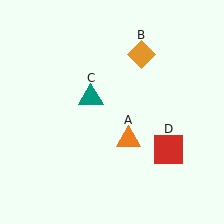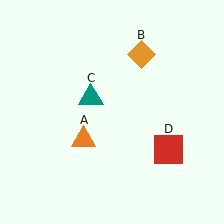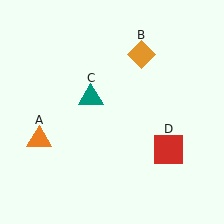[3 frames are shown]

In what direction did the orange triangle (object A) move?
The orange triangle (object A) moved left.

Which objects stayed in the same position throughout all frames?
Orange diamond (object B) and teal triangle (object C) and red square (object D) remained stationary.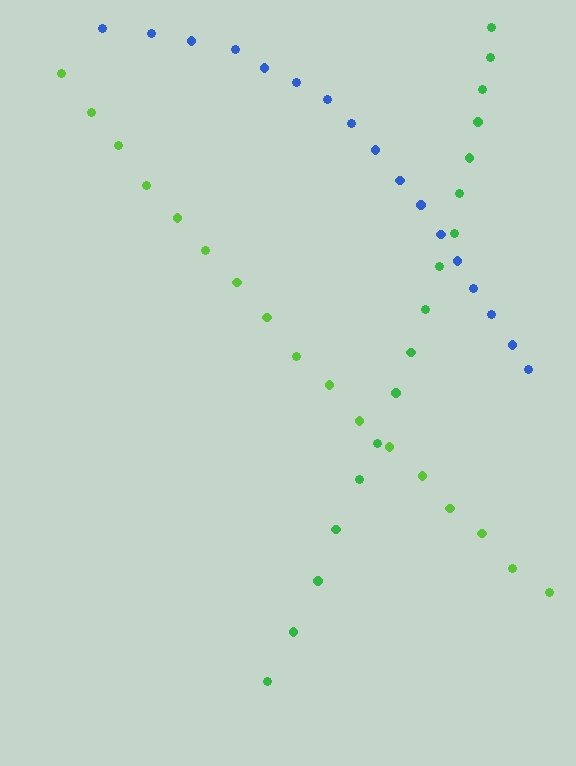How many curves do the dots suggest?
There are 3 distinct paths.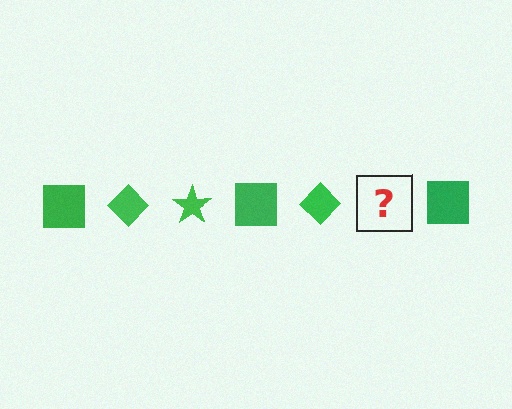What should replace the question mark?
The question mark should be replaced with a green star.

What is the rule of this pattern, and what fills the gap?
The rule is that the pattern cycles through square, diamond, star shapes in green. The gap should be filled with a green star.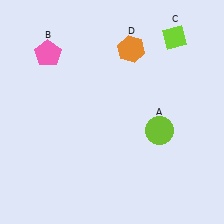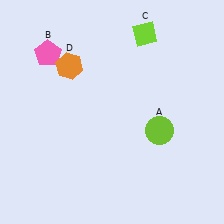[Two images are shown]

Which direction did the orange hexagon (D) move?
The orange hexagon (D) moved left.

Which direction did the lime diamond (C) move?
The lime diamond (C) moved left.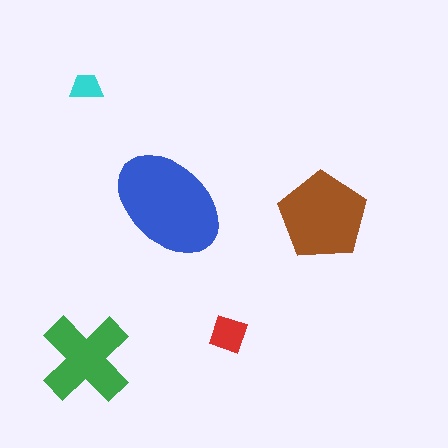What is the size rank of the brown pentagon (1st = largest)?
2nd.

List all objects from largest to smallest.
The blue ellipse, the brown pentagon, the green cross, the red diamond, the cyan trapezoid.